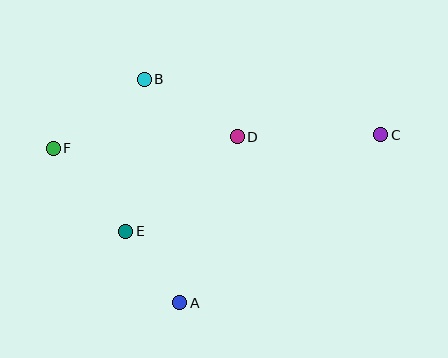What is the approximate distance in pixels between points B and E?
The distance between B and E is approximately 153 pixels.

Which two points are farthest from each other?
Points C and F are farthest from each other.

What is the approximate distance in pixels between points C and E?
The distance between C and E is approximately 273 pixels.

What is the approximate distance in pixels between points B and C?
The distance between B and C is approximately 243 pixels.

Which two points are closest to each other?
Points A and E are closest to each other.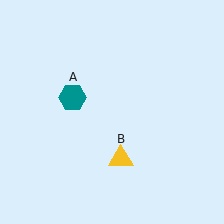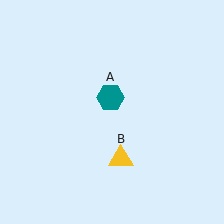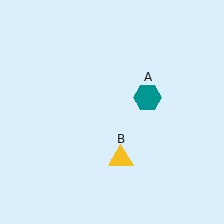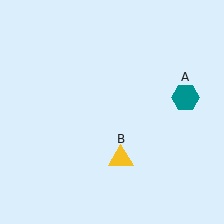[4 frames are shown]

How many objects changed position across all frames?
1 object changed position: teal hexagon (object A).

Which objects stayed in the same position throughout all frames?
Yellow triangle (object B) remained stationary.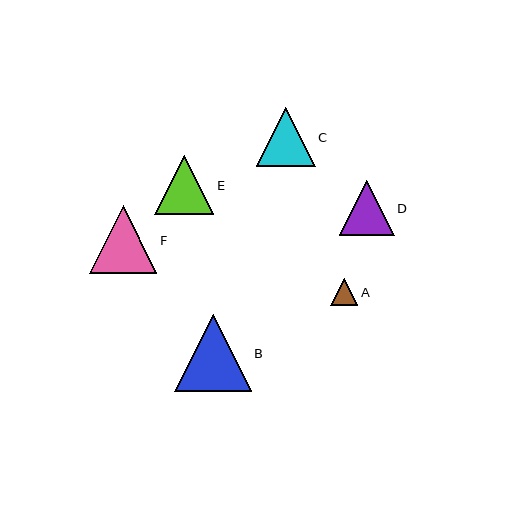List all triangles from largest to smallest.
From largest to smallest: B, F, E, C, D, A.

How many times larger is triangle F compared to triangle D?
Triangle F is approximately 1.2 times the size of triangle D.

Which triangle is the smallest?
Triangle A is the smallest with a size of approximately 27 pixels.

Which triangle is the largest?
Triangle B is the largest with a size of approximately 76 pixels.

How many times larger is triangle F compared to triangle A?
Triangle F is approximately 2.5 times the size of triangle A.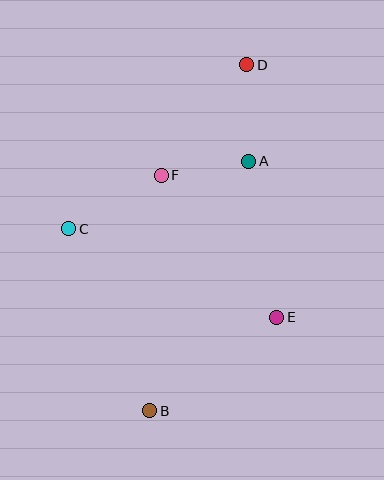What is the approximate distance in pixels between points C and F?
The distance between C and F is approximately 107 pixels.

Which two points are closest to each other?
Points A and F are closest to each other.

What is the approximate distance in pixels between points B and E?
The distance between B and E is approximately 158 pixels.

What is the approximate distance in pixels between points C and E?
The distance between C and E is approximately 226 pixels.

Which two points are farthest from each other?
Points B and D are farthest from each other.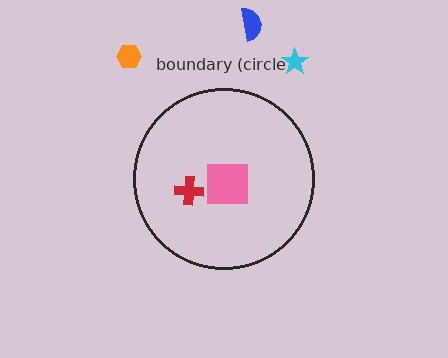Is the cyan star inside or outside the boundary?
Outside.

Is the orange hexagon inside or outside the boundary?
Outside.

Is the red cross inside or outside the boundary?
Inside.